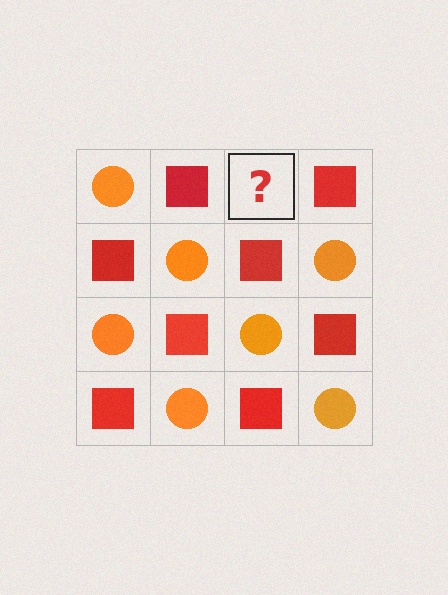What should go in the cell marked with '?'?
The missing cell should contain an orange circle.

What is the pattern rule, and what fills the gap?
The rule is that it alternates orange circle and red square in a checkerboard pattern. The gap should be filled with an orange circle.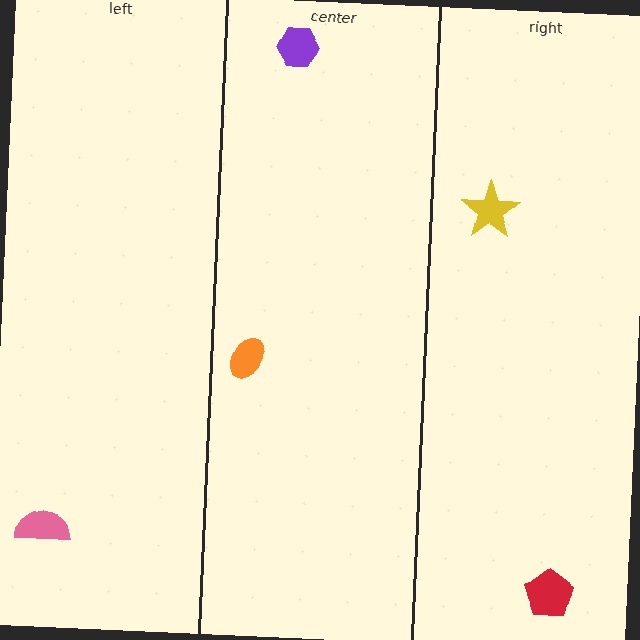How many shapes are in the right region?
2.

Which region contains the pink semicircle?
The left region.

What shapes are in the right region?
The yellow star, the red pentagon.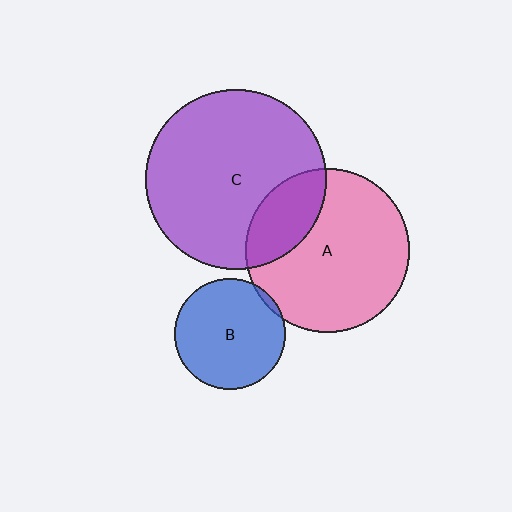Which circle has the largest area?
Circle C (purple).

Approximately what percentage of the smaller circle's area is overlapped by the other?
Approximately 5%.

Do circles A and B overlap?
Yes.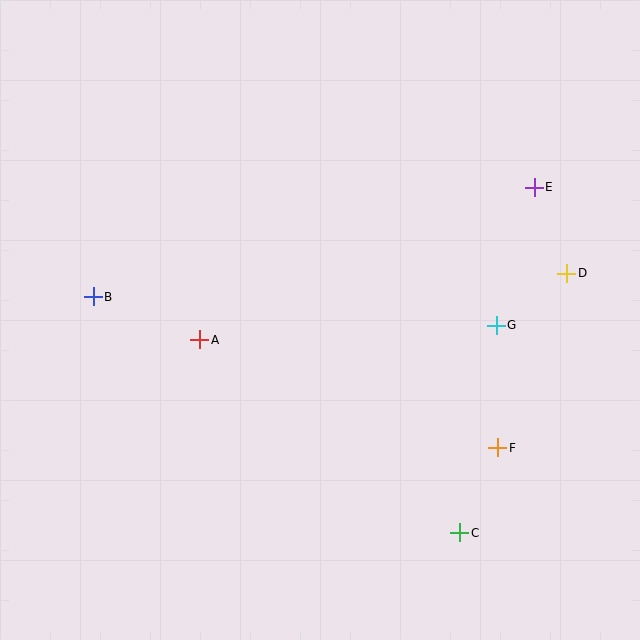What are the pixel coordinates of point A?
Point A is at (200, 340).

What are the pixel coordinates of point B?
Point B is at (93, 297).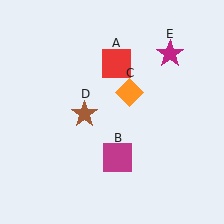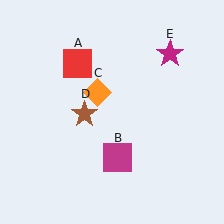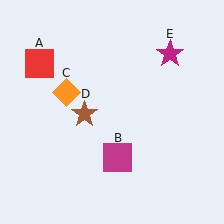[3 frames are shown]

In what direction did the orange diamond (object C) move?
The orange diamond (object C) moved left.